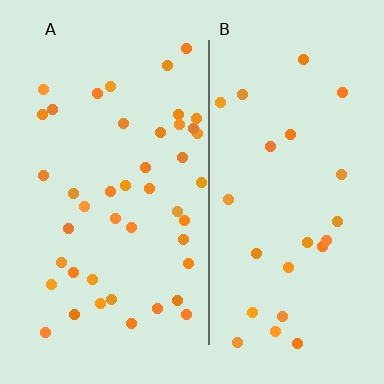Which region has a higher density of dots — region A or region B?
A (the left).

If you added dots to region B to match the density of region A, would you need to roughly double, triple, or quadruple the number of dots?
Approximately double.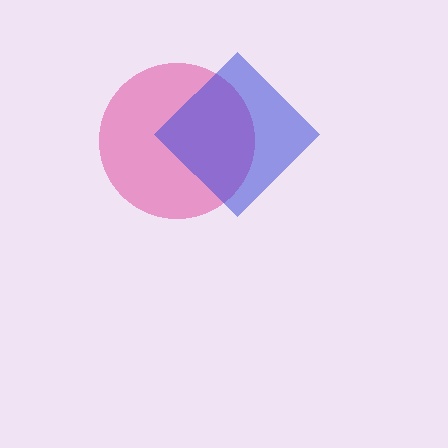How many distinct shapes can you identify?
There are 2 distinct shapes: a pink circle, a blue diamond.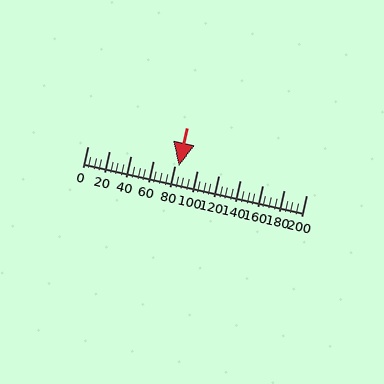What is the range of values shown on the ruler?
The ruler shows values from 0 to 200.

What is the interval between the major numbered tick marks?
The major tick marks are spaced 20 units apart.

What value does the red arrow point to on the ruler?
The red arrow points to approximately 83.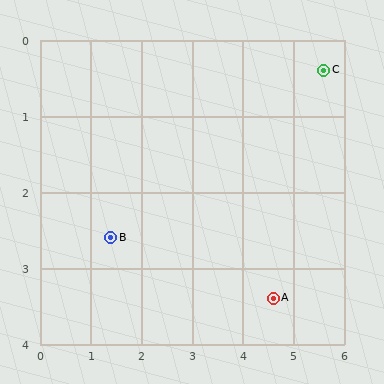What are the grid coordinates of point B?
Point B is at approximately (1.4, 2.6).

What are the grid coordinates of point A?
Point A is at approximately (4.6, 3.4).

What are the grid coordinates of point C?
Point C is at approximately (5.6, 0.4).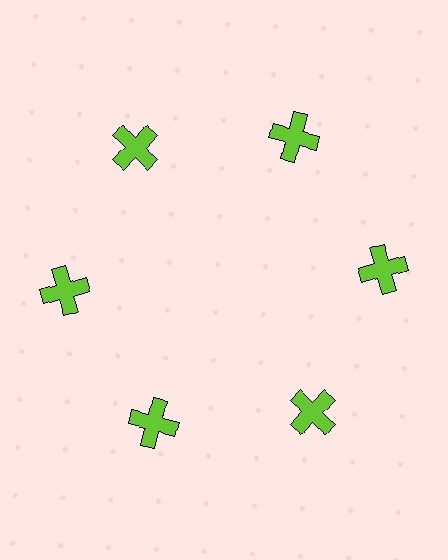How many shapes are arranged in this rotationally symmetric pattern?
There are 6 shapes, arranged in 6 groups of 1.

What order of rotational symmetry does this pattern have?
This pattern has 6-fold rotational symmetry.